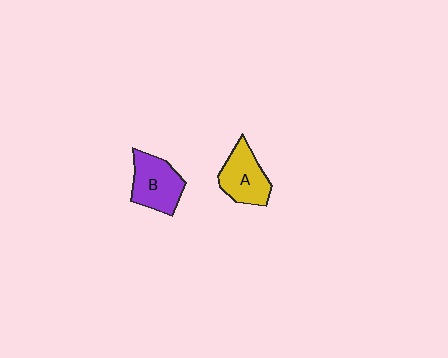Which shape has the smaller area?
Shape A (yellow).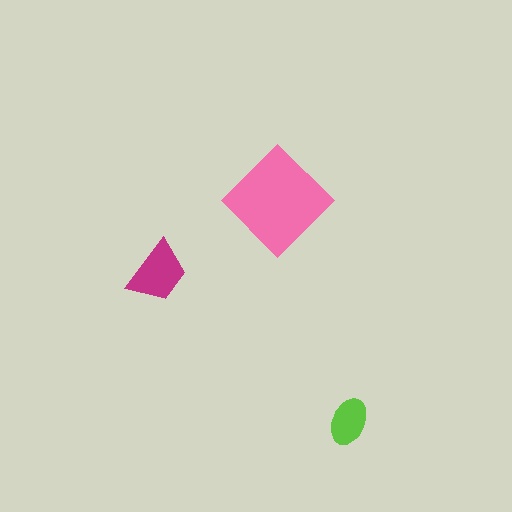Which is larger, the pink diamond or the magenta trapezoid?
The pink diamond.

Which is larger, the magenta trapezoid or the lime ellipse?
The magenta trapezoid.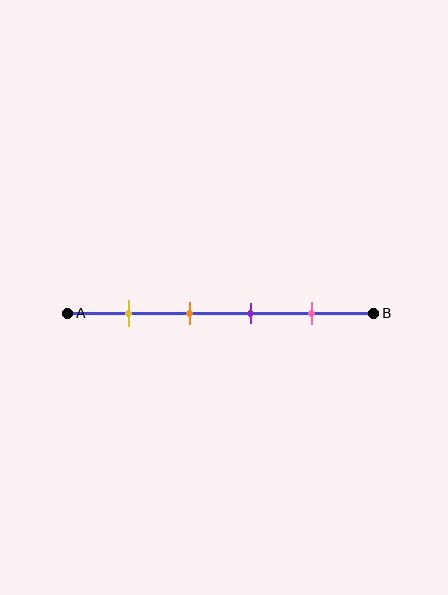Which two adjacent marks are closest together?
The orange and purple marks are the closest adjacent pair.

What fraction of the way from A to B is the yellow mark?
The yellow mark is approximately 20% (0.2) of the way from A to B.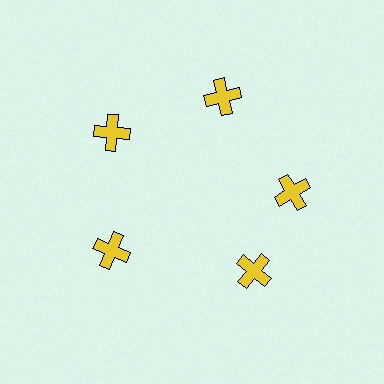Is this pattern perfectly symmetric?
No. The 5 yellow crosses are arranged in a ring, but one element near the 5 o'clock position is rotated out of alignment along the ring, breaking the 5-fold rotational symmetry.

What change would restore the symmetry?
The symmetry would be restored by rotating it back into even spacing with its neighbors so that all 5 crosses sit at equal angles and equal distance from the center.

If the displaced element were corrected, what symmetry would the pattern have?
It would have 5-fold rotational symmetry — the pattern would map onto itself every 72 degrees.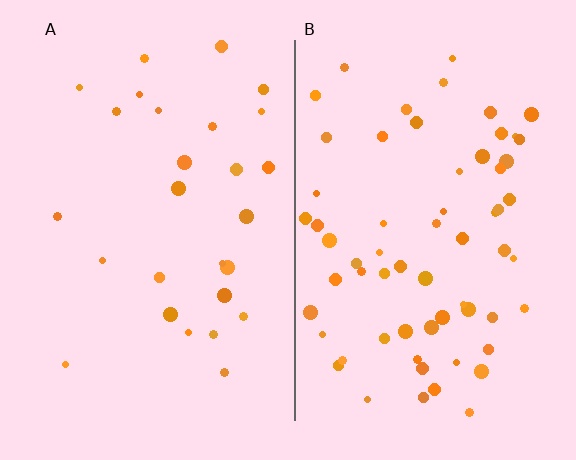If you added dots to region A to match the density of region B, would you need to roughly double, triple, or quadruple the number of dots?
Approximately double.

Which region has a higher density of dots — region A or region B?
B (the right).